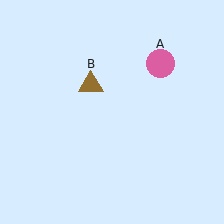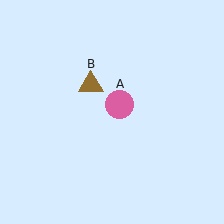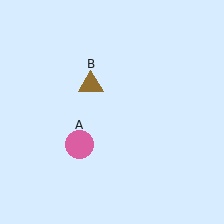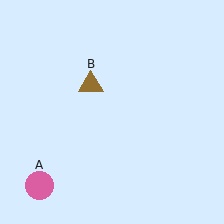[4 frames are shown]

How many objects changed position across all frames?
1 object changed position: pink circle (object A).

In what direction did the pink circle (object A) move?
The pink circle (object A) moved down and to the left.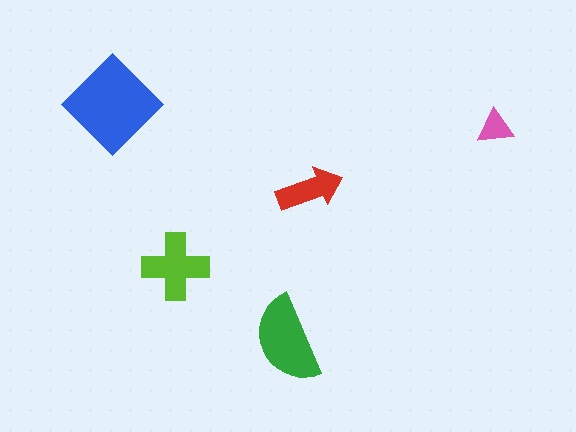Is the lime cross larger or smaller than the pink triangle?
Larger.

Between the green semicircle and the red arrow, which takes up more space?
The green semicircle.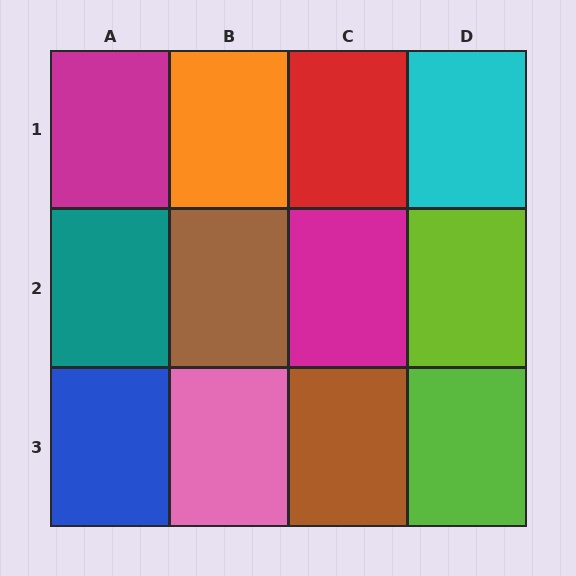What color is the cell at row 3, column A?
Blue.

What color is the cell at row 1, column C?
Red.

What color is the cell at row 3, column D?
Lime.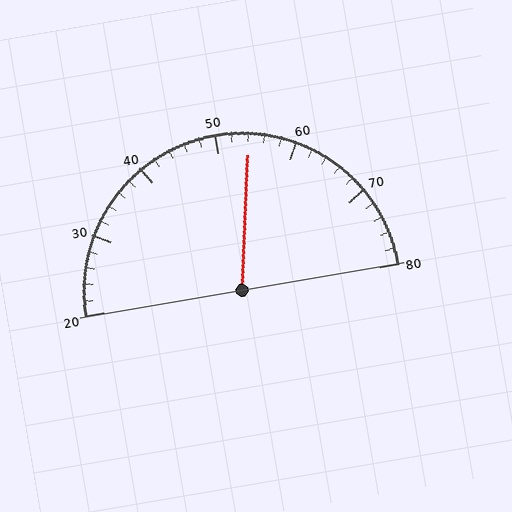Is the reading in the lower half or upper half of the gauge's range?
The reading is in the upper half of the range (20 to 80).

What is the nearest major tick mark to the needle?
The nearest major tick mark is 50.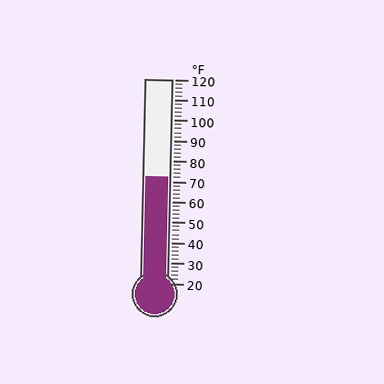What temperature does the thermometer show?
The thermometer shows approximately 72°F.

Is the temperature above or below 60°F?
The temperature is above 60°F.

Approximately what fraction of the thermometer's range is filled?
The thermometer is filled to approximately 50% of its range.